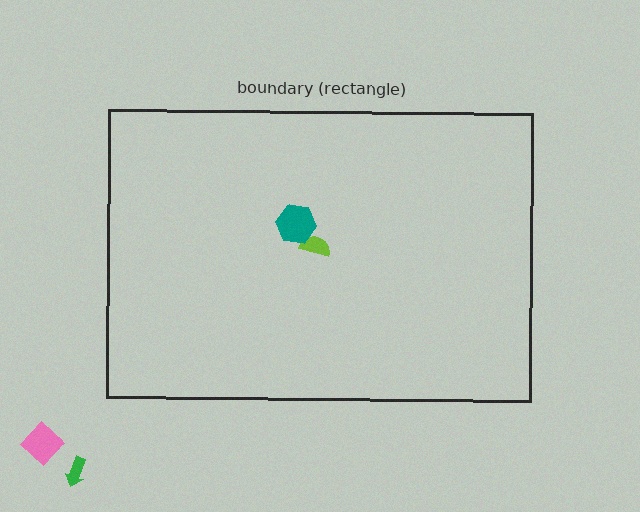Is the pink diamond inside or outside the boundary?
Outside.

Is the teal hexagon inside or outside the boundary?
Inside.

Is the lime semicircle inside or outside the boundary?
Inside.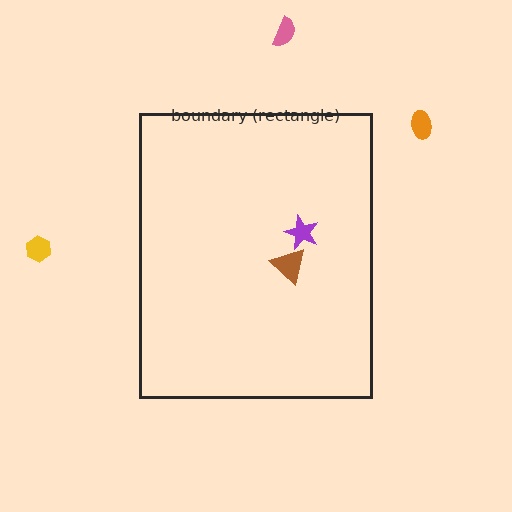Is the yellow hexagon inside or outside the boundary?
Outside.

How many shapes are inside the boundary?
2 inside, 3 outside.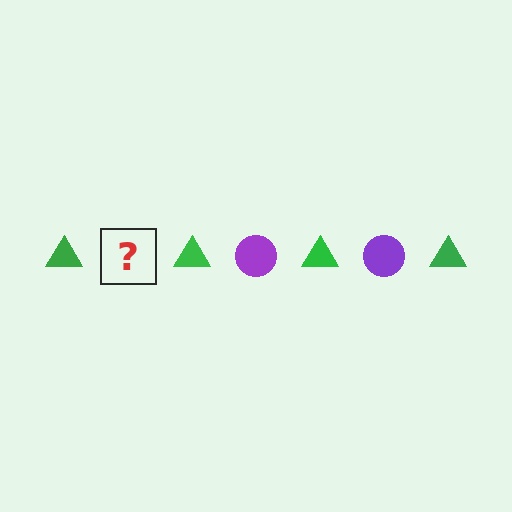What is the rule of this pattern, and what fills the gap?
The rule is that the pattern alternates between green triangle and purple circle. The gap should be filled with a purple circle.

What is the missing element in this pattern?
The missing element is a purple circle.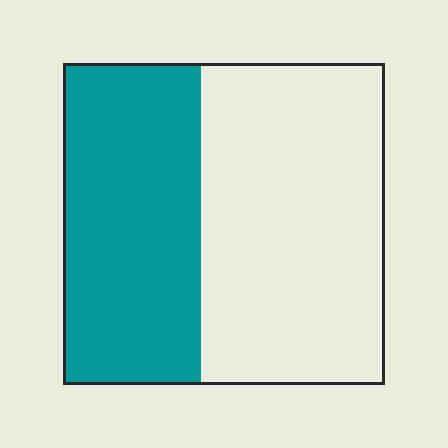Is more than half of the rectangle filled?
No.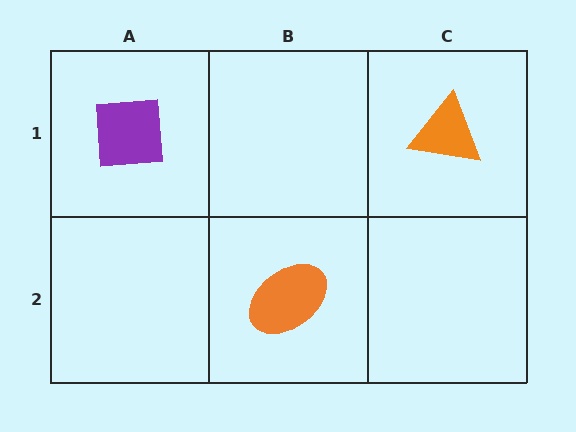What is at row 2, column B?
An orange ellipse.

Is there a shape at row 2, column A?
No, that cell is empty.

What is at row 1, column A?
A purple square.